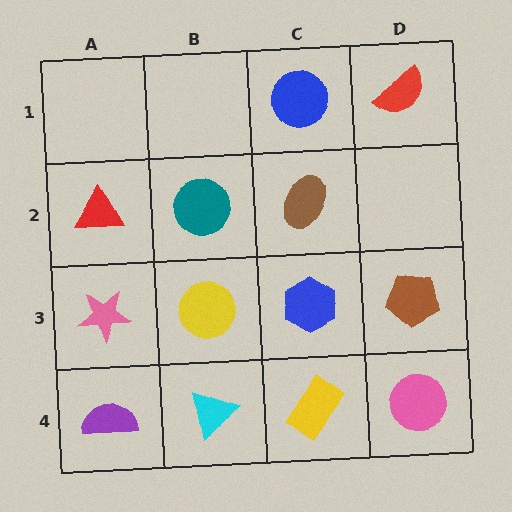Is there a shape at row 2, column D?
No, that cell is empty.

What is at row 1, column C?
A blue circle.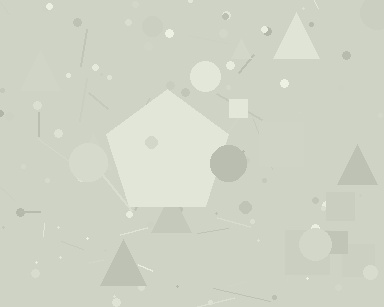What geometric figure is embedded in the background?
A pentagon is embedded in the background.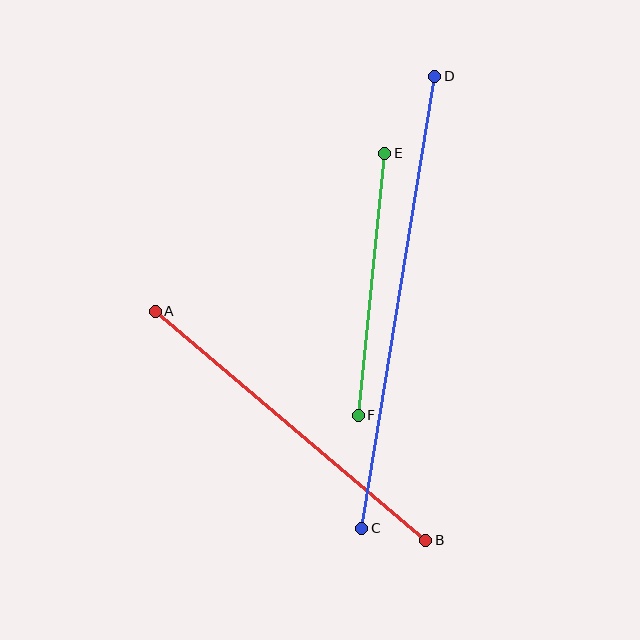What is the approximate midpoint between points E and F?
The midpoint is at approximately (371, 284) pixels.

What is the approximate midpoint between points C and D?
The midpoint is at approximately (398, 302) pixels.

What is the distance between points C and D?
The distance is approximately 458 pixels.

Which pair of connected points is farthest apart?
Points C and D are farthest apart.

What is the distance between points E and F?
The distance is approximately 263 pixels.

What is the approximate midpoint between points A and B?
The midpoint is at approximately (291, 426) pixels.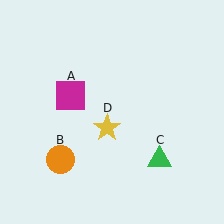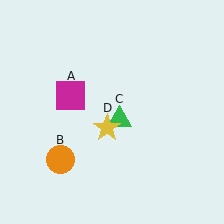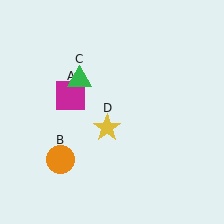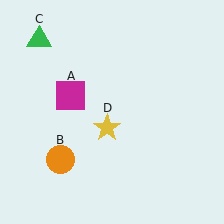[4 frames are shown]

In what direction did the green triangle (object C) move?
The green triangle (object C) moved up and to the left.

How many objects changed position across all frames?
1 object changed position: green triangle (object C).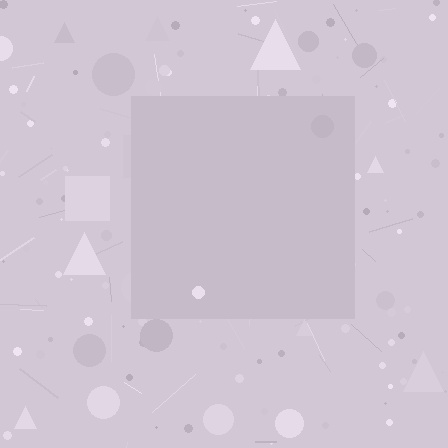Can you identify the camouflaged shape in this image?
The camouflaged shape is a square.